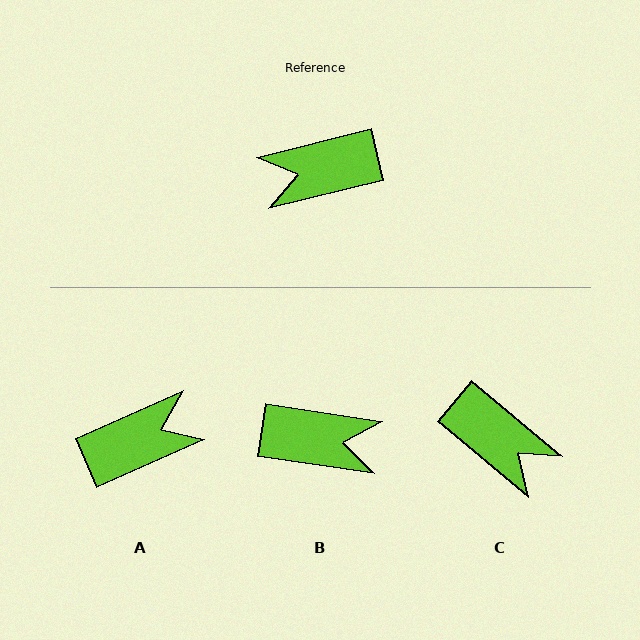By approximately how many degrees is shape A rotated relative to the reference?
Approximately 170 degrees clockwise.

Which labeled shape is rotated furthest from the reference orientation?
A, about 170 degrees away.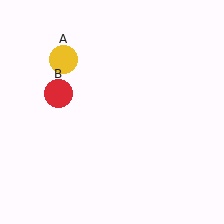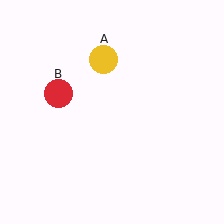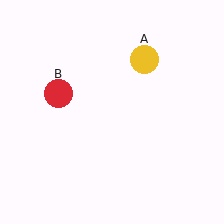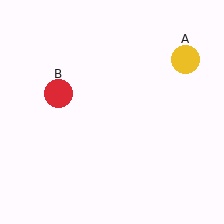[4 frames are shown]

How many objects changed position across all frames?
1 object changed position: yellow circle (object A).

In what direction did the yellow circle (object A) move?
The yellow circle (object A) moved right.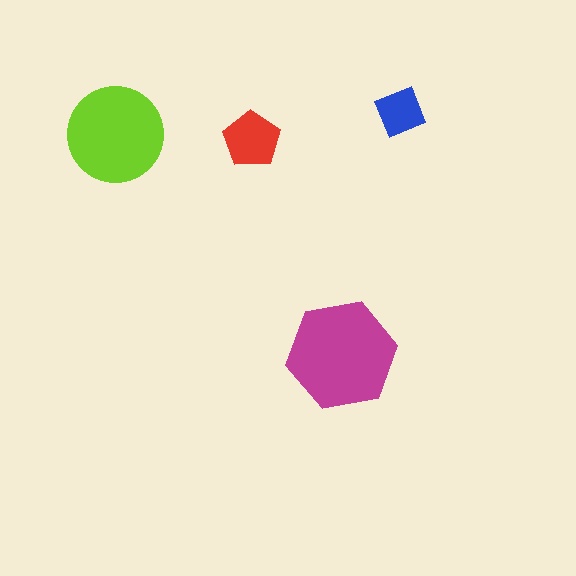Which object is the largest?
The magenta hexagon.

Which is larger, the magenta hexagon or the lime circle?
The magenta hexagon.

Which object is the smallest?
The blue diamond.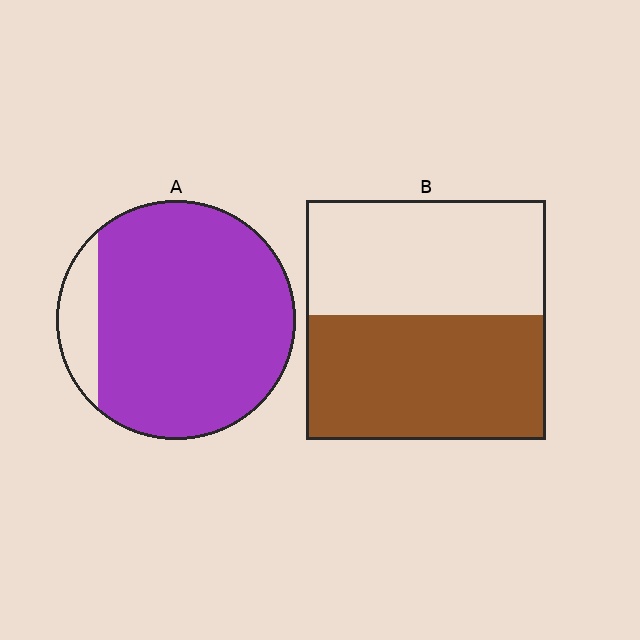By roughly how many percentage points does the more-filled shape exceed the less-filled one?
By roughly 35 percentage points (A over B).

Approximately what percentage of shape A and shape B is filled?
A is approximately 90% and B is approximately 50%.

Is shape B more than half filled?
Roughly half.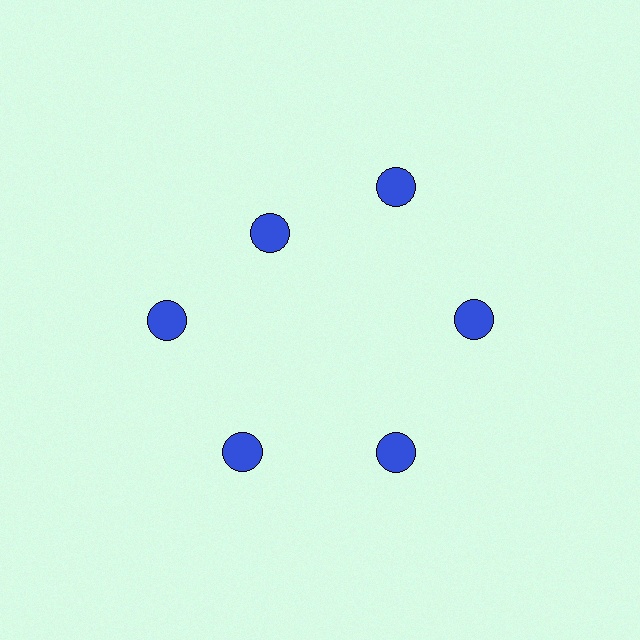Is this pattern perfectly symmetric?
No. The 6 blue circles are arranged in a ring, but one element near the 11 o'clock position is pulled inward toward the center, breaking the 6-fold rotational symmetry.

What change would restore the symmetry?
The symmetry would be restored by moving it outward, back onto the ring so that all 6 circles sit at equal angles and equal distance from the center.